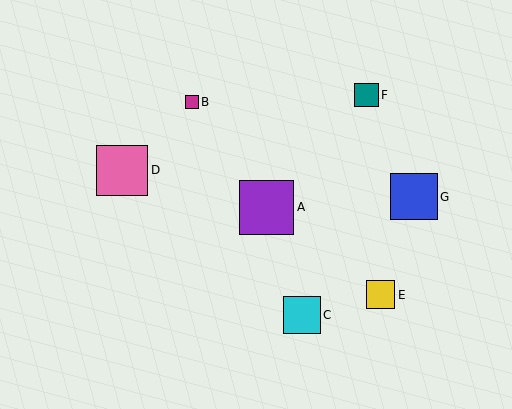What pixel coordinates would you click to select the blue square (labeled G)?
Click at (414, 197) to select the blue square G.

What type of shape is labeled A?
Shape A is a purple square.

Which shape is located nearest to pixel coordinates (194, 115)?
The magenta square (labeled B) at (192, 102) is nearest to that location.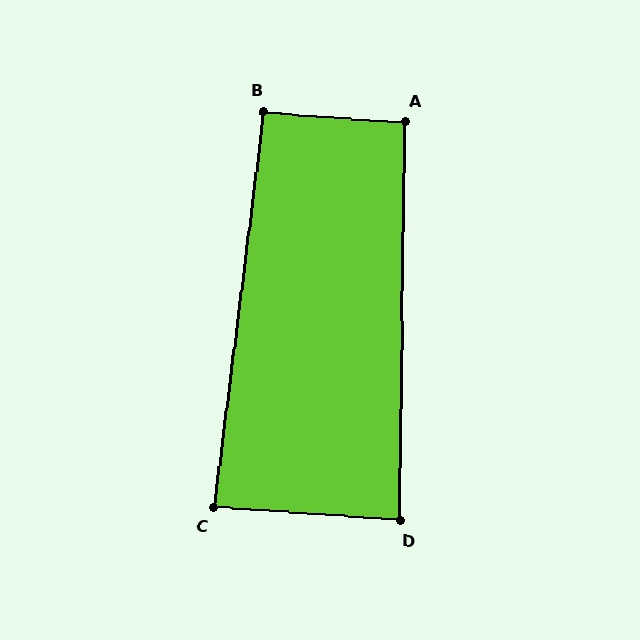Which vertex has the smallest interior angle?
C, at approximately 87 degrees.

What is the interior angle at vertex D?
Approximately 87 degrees (approximately right).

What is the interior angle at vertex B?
Approximately 93 degrees (approximately right).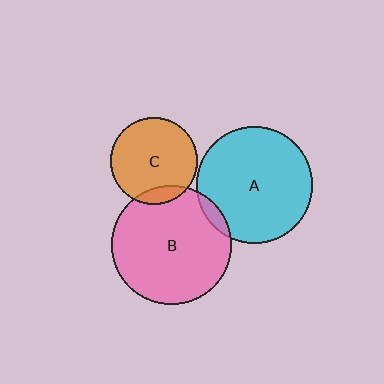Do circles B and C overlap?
Yes.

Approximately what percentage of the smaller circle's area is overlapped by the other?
Approximately 10%.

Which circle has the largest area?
Circle B (pink).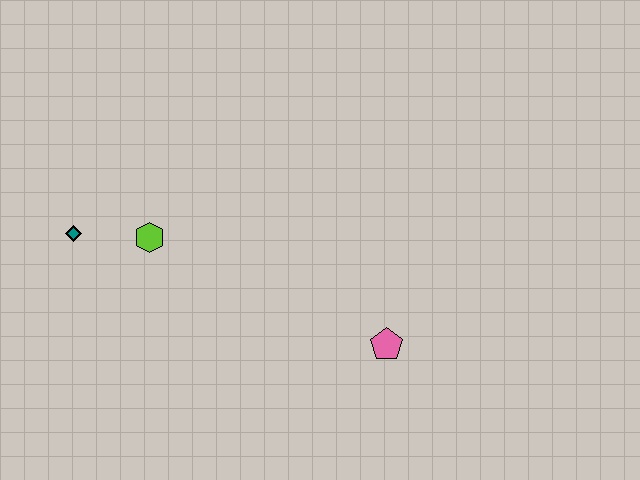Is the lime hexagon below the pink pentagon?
No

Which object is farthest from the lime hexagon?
The pink pentagon is farthest from the lime hexagon.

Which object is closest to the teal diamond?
The lime hexagon is closest to the teal diamond.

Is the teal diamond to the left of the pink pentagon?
Yes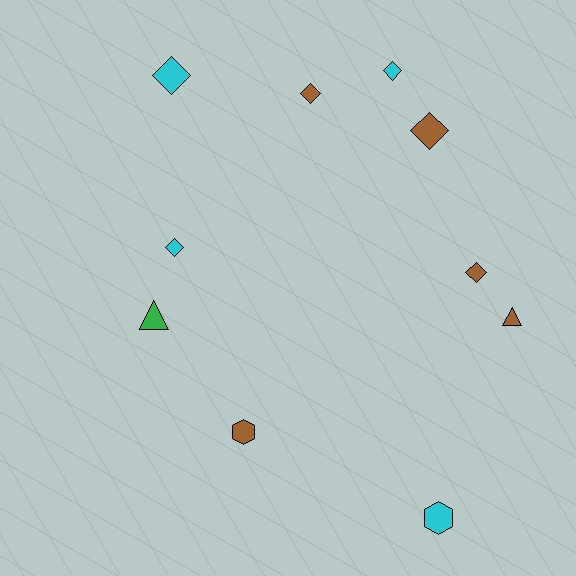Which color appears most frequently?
Brown, with 5 objects.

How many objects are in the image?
There are 10 objects.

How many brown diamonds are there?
There are 3 brown diamonds.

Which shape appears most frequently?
Diamond, with 6 objects.